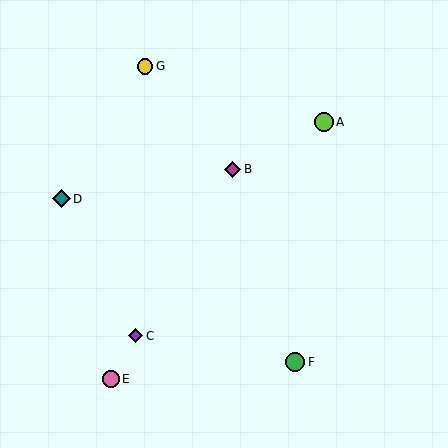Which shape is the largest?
The green circle (labeled F) is the largest.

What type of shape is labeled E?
Shape E is a pink circle.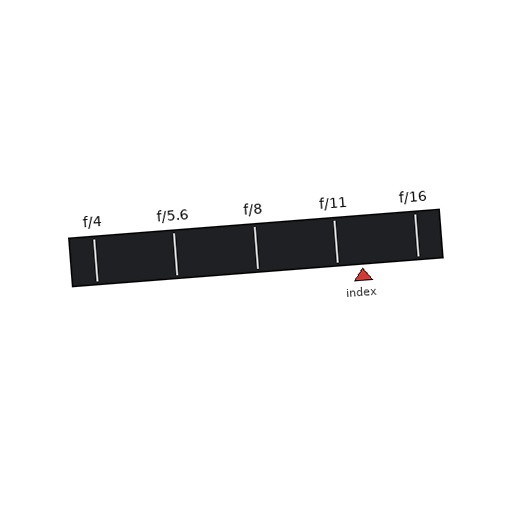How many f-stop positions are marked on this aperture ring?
There are 5 f-stop positions marked.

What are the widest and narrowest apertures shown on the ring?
The widest aperture shown is f/4 and the narrowest is f/16.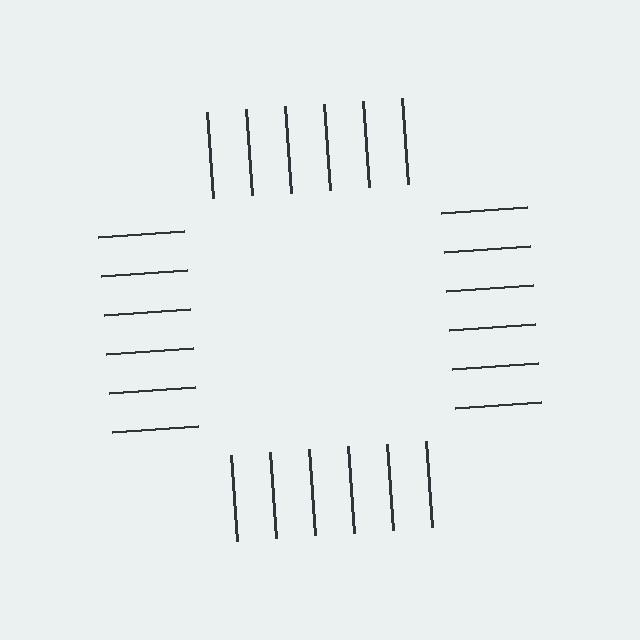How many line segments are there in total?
24 — 6 along each of the 4 edges.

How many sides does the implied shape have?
4 sides — the line-ends trace a square.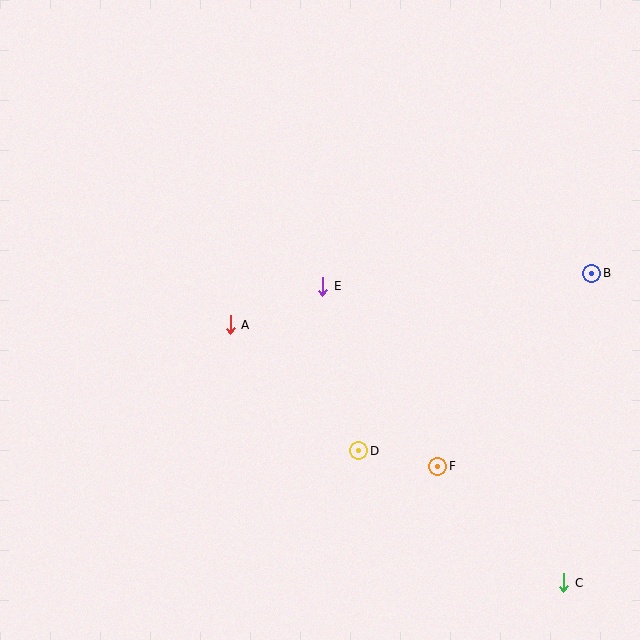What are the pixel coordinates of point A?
Point A is at (230, 325).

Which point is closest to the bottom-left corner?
Point A is closest to the bottom-left corner.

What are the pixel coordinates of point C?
Point C is at (564, 583).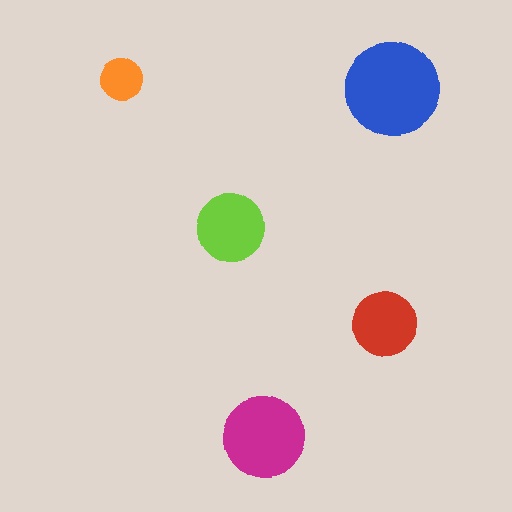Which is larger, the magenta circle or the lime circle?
The magenta one.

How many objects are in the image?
There are 5 objects in the image.